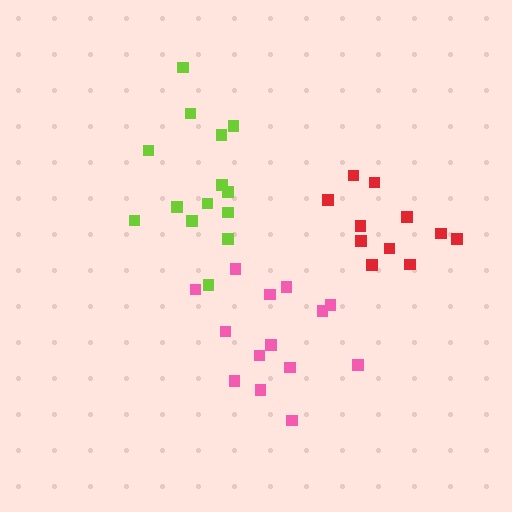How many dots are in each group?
Group 1: 11 dots, Group 2: 14 dots, Group 3: 14 dots (39 total).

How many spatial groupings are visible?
There are 3 spatial groupings.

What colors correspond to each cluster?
The clusters are colored: red, pink, lime.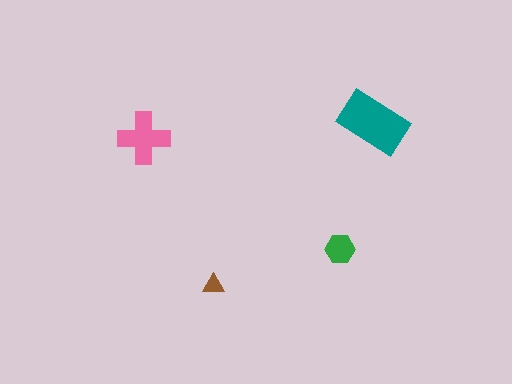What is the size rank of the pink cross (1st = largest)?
2nd.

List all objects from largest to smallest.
The teal rectangle, the pink cross, the green hexagon, the brown triangle.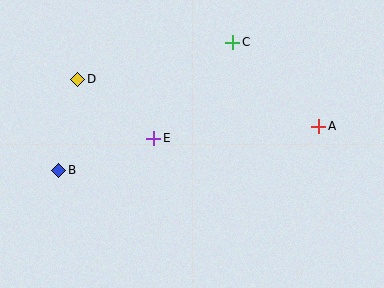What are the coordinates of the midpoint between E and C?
The midpoint between E and C is at (193, 90).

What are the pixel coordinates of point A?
Point A is at (319, 126).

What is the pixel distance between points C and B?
The distance between C and B is 216 pixels.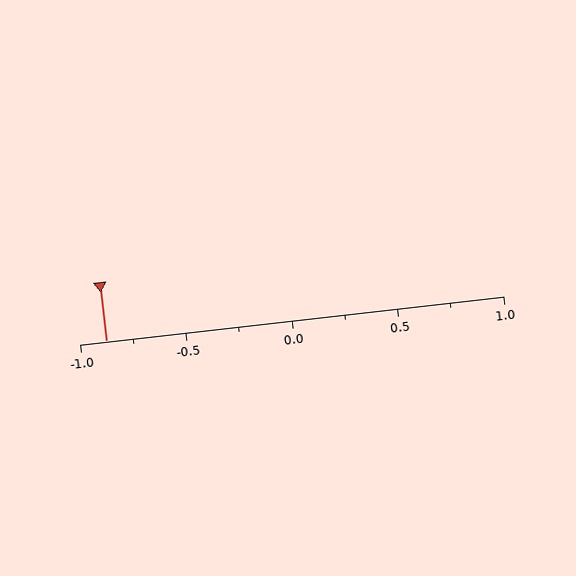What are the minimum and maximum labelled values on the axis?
The axis runs from -1.0 to 1.0.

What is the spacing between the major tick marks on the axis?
The major ticks are spaced 0.5 apart.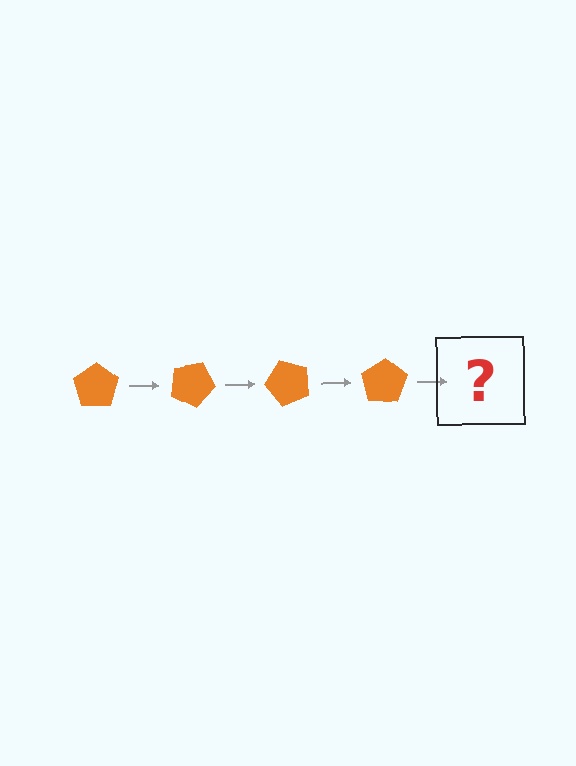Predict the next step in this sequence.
The next step is an orange pentagon rotated 100 degrees.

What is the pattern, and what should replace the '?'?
The pattern is that the pentagon rotates 25 degrees each step. The '?' should be an orange pentagon rotated 100 degrees.